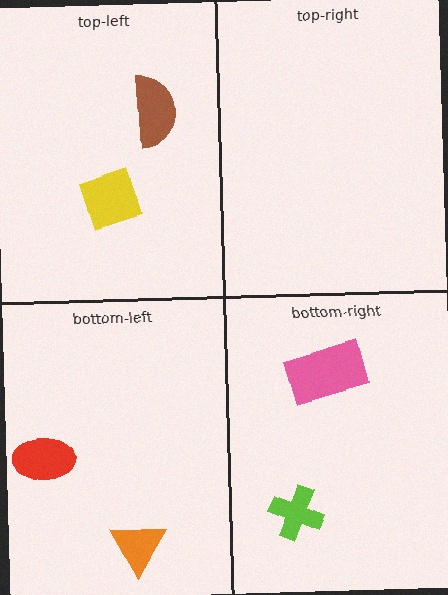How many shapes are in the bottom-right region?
2.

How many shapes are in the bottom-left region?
2.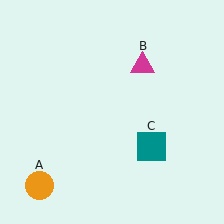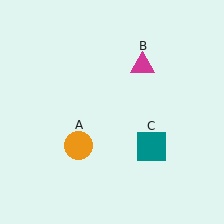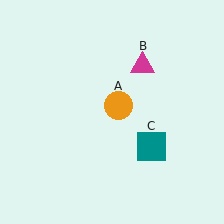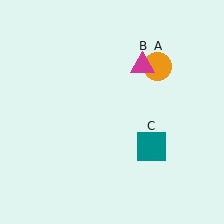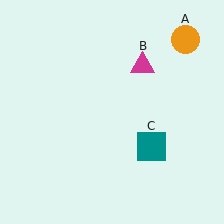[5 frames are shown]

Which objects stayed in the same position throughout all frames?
Magenta triangle (object B) and teal square (object C) remained stationary.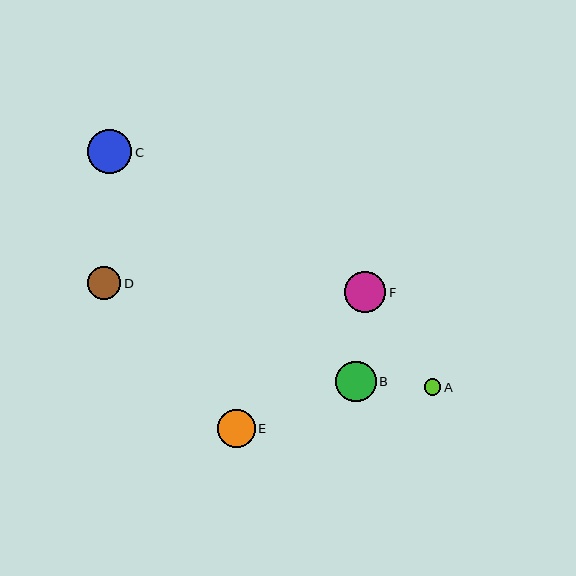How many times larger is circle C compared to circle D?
Circle C is approximately 1.3 times the size of circle D.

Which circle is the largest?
Circle C is the largest with a size of approximately 44 pixels.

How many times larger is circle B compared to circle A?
Circle B is approximately 2.4 times the size of circle A.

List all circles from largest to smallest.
From largest to smallest: C, F, B, E, D, A.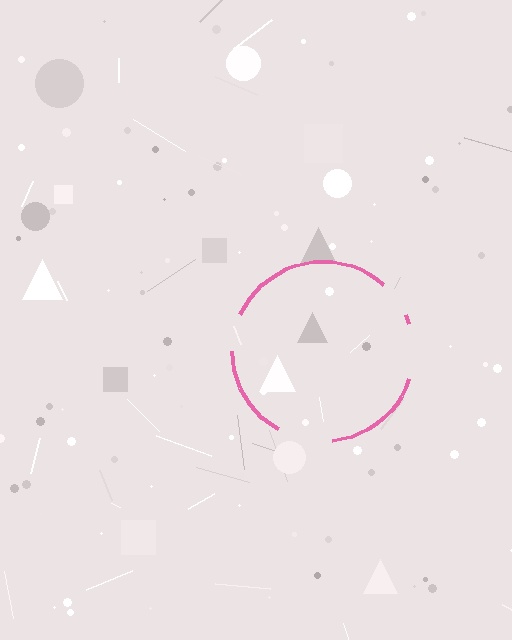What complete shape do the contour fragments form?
The contour fragments form a circle.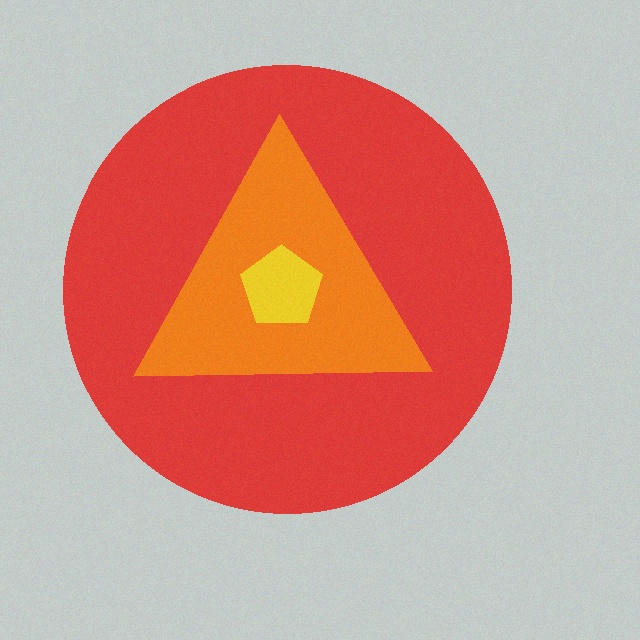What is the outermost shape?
The red circle.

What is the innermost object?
The yellow pentagon.